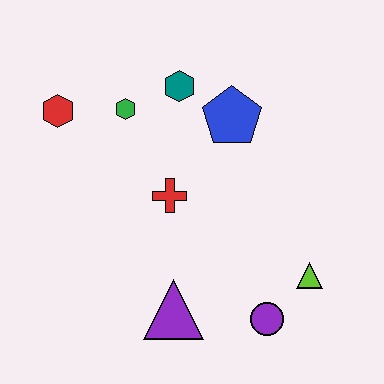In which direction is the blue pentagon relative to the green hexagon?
The blue pentagon is to the right of the green hexagon.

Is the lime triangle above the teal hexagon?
No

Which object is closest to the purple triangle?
The purple circle is closest to the purple triangle.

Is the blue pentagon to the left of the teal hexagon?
No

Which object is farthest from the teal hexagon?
The purple circle is farthest from the teal hexagon.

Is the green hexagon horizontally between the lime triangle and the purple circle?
No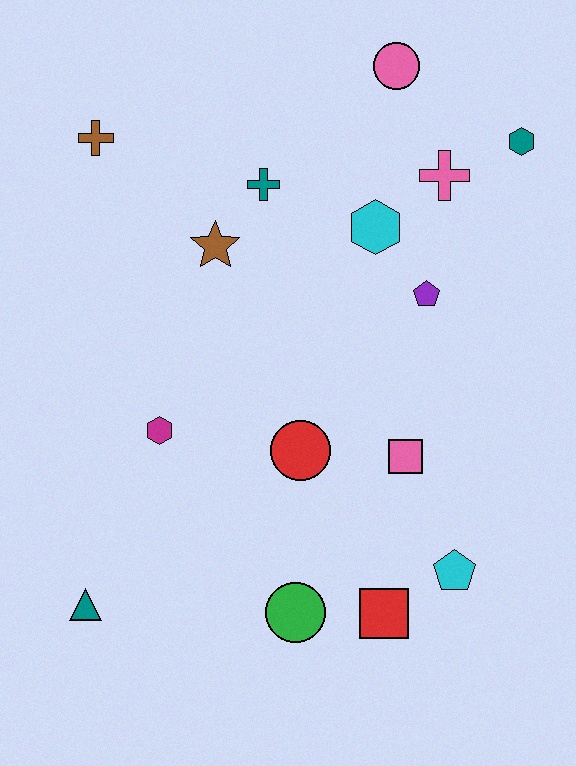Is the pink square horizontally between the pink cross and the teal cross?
Yes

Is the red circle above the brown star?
No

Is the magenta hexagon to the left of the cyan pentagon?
Yes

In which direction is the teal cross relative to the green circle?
The teal cross is above the green circle.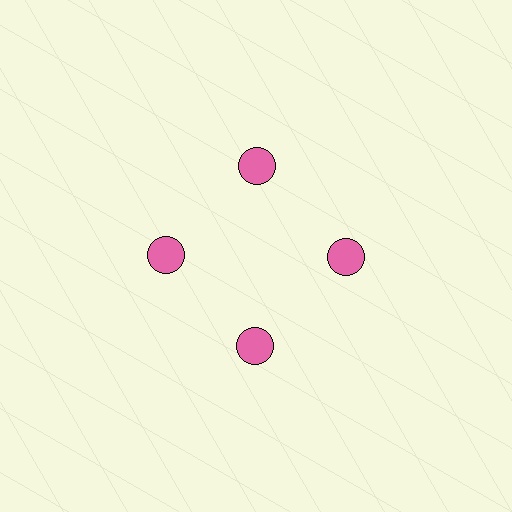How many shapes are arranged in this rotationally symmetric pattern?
There are 4 shapes, arranged in 4 groups of 1.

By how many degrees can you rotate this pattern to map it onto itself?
The pattern maps onto itself every 90 degrees of rotation.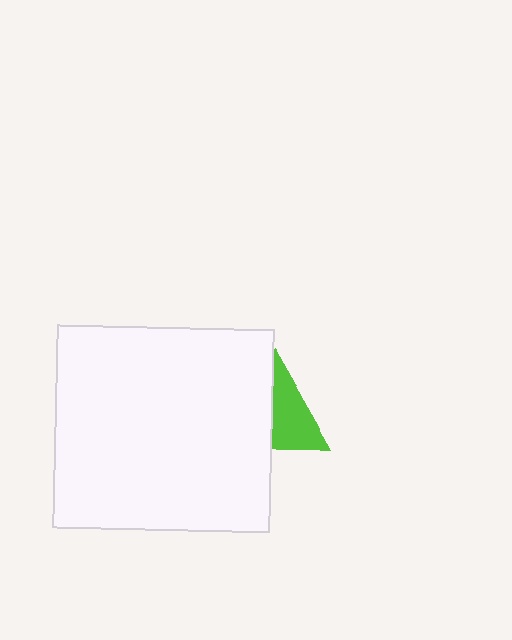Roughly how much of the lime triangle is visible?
About half of it is visible (roughly 51%).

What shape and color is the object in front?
The object in front is a white rectangle.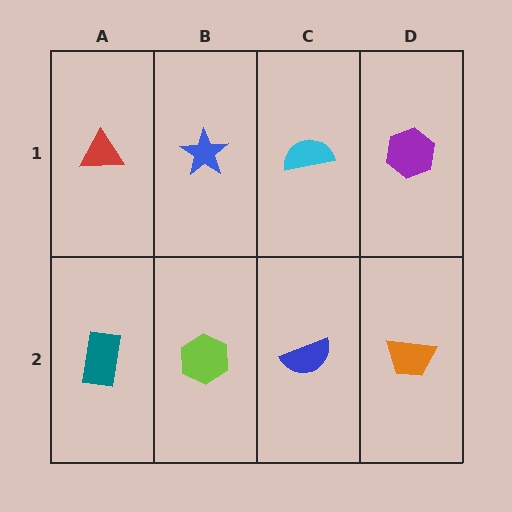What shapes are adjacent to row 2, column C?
A cyan semicircle (row 1, column C), a lime hexagon (row 2, column B), an orange trapezoid (row 2, column D).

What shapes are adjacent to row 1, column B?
A lime hexagon (row 2, column B), a red triangle (row 1, column A), a cyan semicircle (row 1, column C).